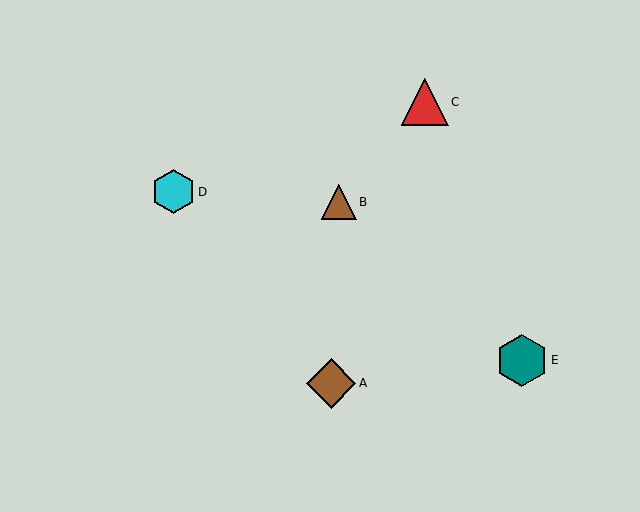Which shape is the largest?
The teal hexagon (labeled E) is the largest.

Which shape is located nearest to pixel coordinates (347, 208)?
The brown triangle (labeled B) at (339, 202) is nearest to that location.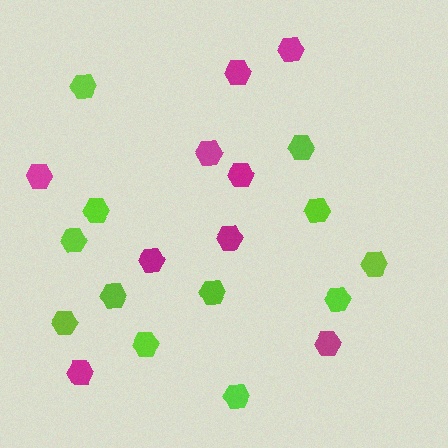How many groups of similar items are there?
There are 2 groups: one group of magenta hexagons (9) and one group of lime hexagons (12).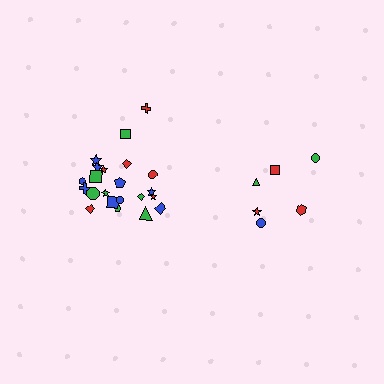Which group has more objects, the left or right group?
The left group.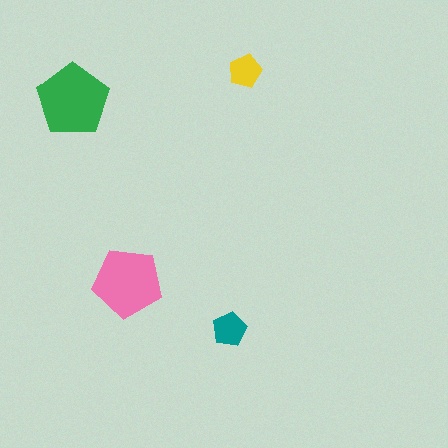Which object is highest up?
The yellow pentagon is topmost.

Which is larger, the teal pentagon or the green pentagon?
The green one.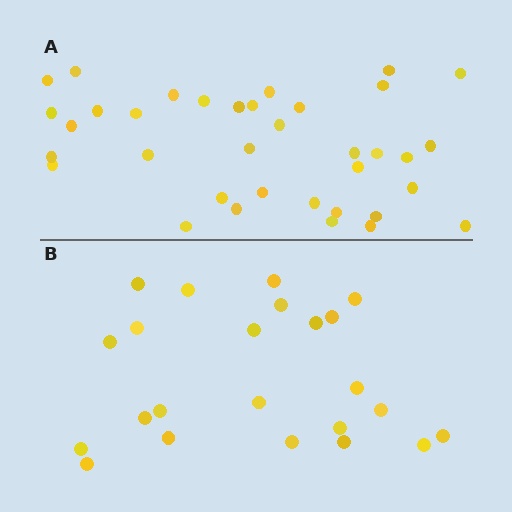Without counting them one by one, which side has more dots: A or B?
Region A (the top region) has more dots.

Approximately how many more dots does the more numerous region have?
Region A has approximately 15 more dots than region B.